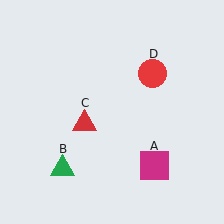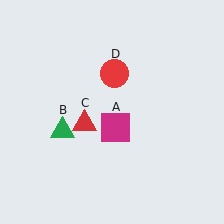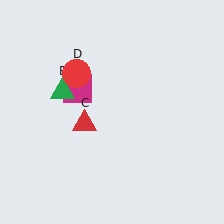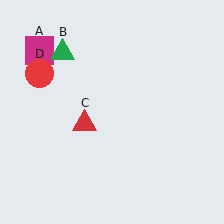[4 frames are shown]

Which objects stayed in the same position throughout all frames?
Red triangle (object C) remained stationary.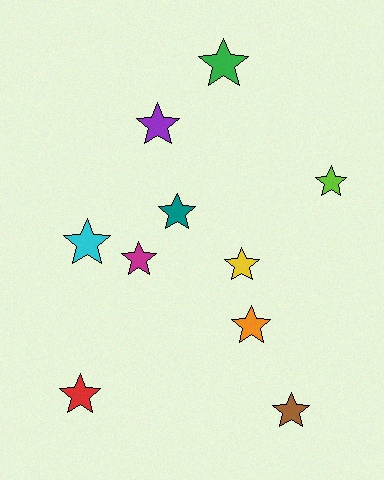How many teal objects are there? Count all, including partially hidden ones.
There is 1 teal object.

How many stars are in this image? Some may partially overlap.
There are 10 stars.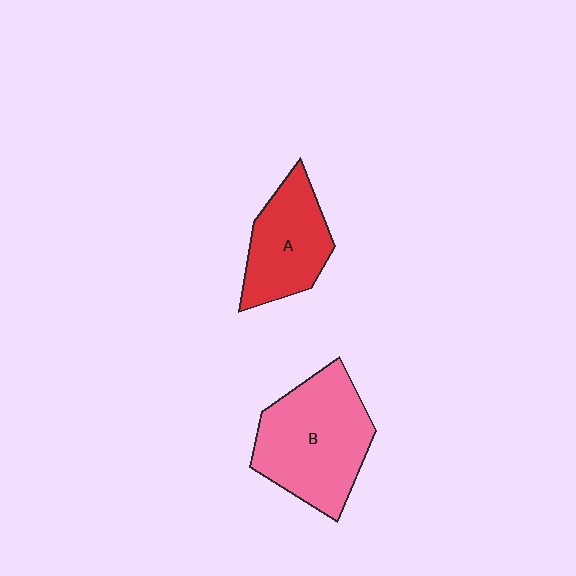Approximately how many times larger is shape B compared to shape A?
Approximately 1.5 times.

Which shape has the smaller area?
Shape A (red).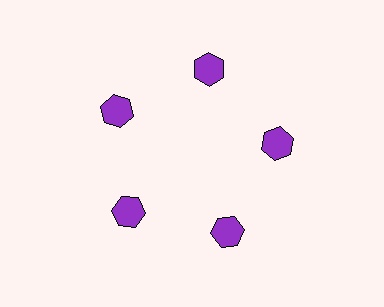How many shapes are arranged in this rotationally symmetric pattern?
There are 5 shapes, arranged in 5 groups of 1.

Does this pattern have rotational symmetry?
Yes, this pattern has 5-fold rotational symmetry. It looks the same after rotating 72 degrees around the center.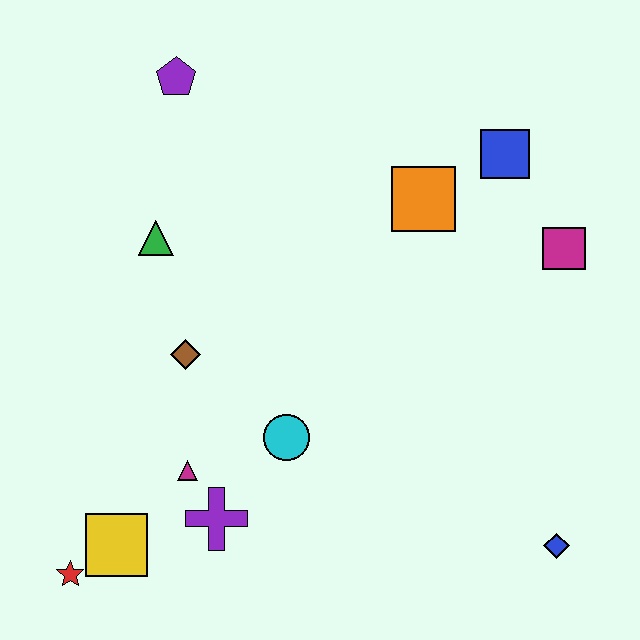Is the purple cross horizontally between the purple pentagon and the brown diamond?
No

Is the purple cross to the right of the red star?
Yes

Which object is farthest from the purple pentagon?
The blue diamond is farthest from the purple pentagon.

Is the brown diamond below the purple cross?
No